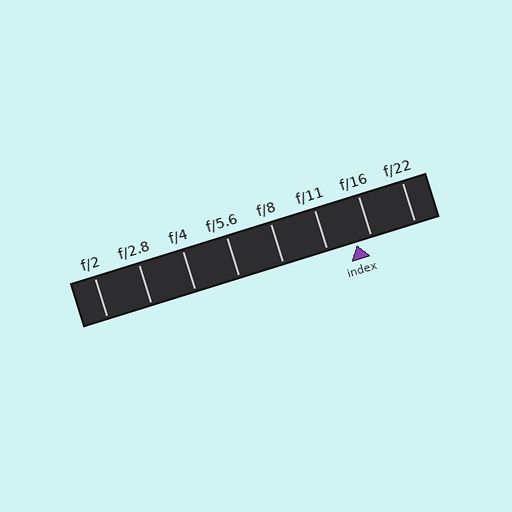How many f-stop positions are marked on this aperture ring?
There are 8 f-stop positions marked.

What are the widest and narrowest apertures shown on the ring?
The widest aperture shown is f/2 and the narrowest is f/22.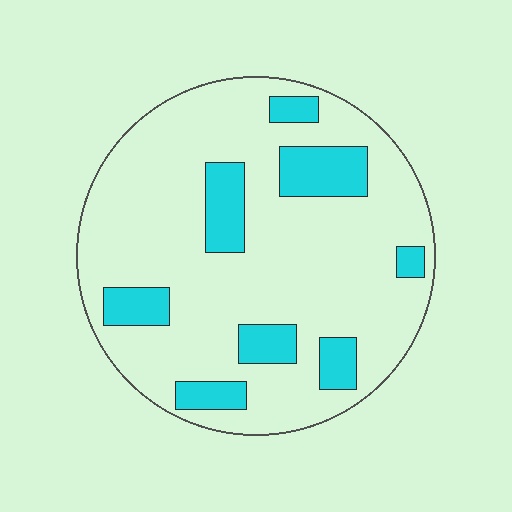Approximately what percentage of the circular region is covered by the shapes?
Approximately 20%.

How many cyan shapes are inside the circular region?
8.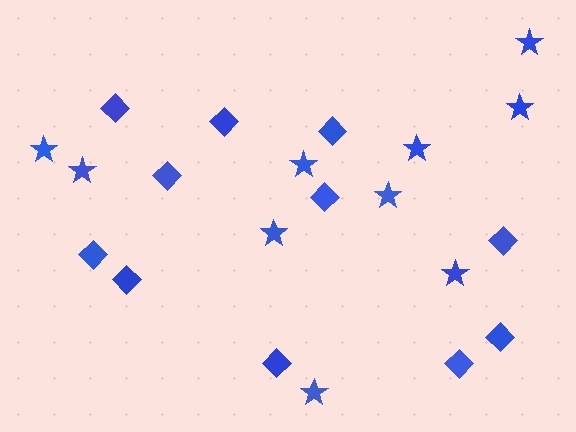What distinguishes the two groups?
There are 2 groups: one group of diamonds (11) and one group of stars (10).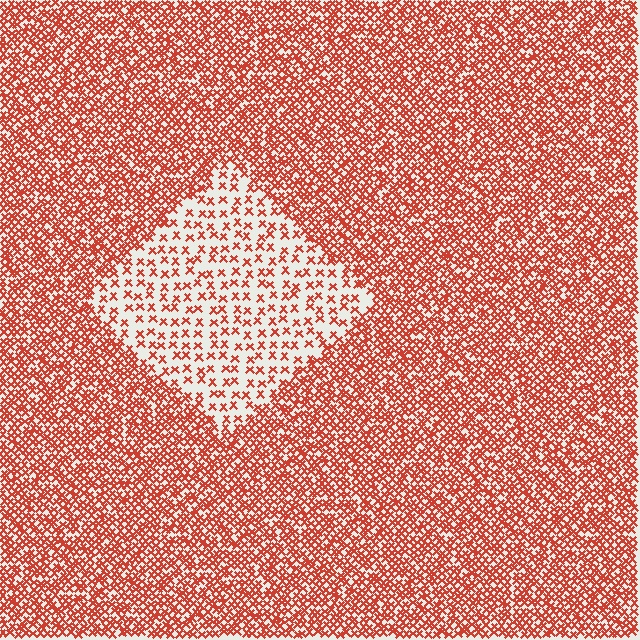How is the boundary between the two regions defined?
The boundary is defined by a change in element density (approximately 2.7x ratio). All elements are the same color, size, and shape.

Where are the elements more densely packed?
The elements are more densely packed outside the diamond boundary.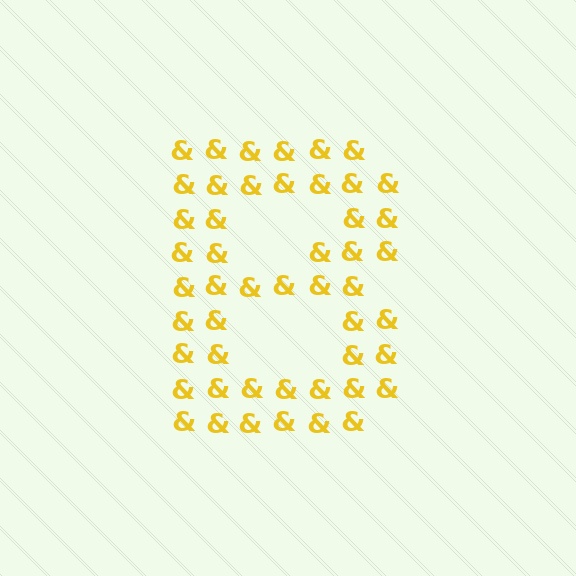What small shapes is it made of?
It is made of small ampersands.